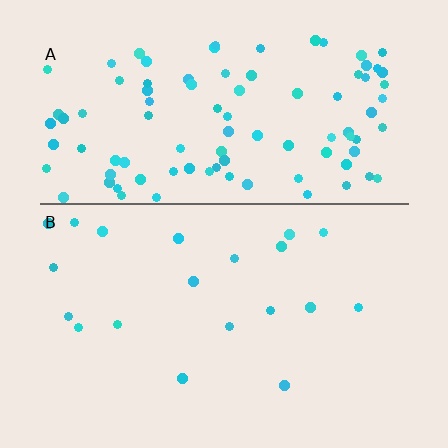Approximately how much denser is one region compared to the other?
Approximately 4.9× — region A over region B.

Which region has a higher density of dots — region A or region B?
A (the top).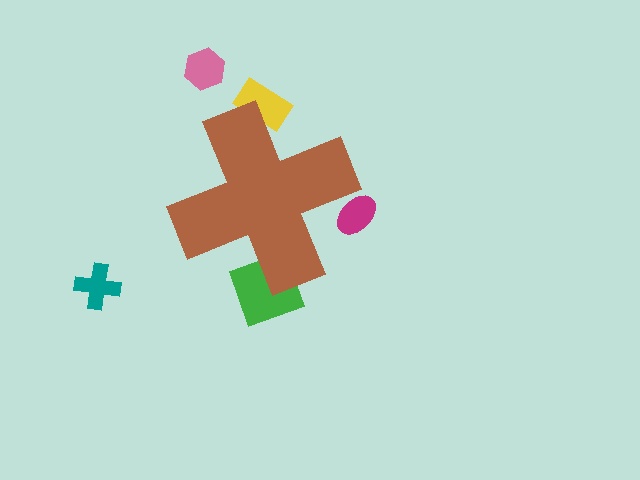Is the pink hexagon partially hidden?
No, the pink hexagon is fully visible.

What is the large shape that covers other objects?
A brown cross.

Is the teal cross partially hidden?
No, the teal cross is fully visible.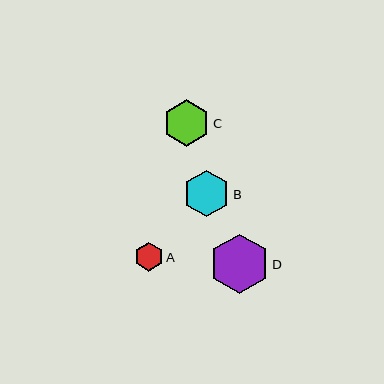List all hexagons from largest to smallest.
From largest to smallest: D, B, C, A.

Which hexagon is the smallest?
Hexagon A is the smallest with a size of approximately 29 pixels.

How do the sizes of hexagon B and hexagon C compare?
Hexagon B and hexagon C are approximately the same size.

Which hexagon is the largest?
Hexagon D is the largest with a size of approximately 59 pixels.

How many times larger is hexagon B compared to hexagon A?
Hexagon B is approximately 1.6 times the size of hexagon A.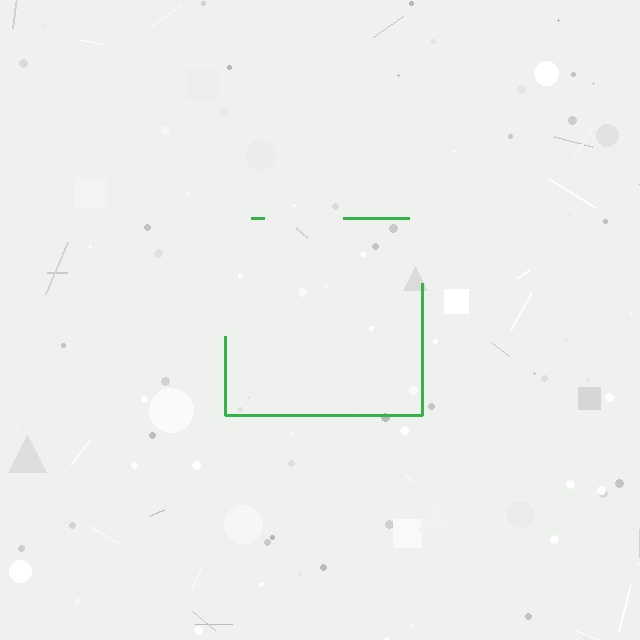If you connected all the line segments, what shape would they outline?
They would outline a square.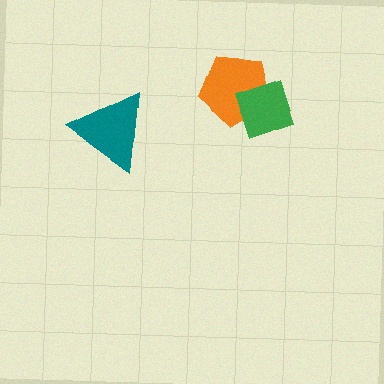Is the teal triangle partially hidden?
No, no other shape covers it.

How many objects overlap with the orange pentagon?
1 object overlaps with the orange pentagon.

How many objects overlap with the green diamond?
1 object overlaps with the green diamond.